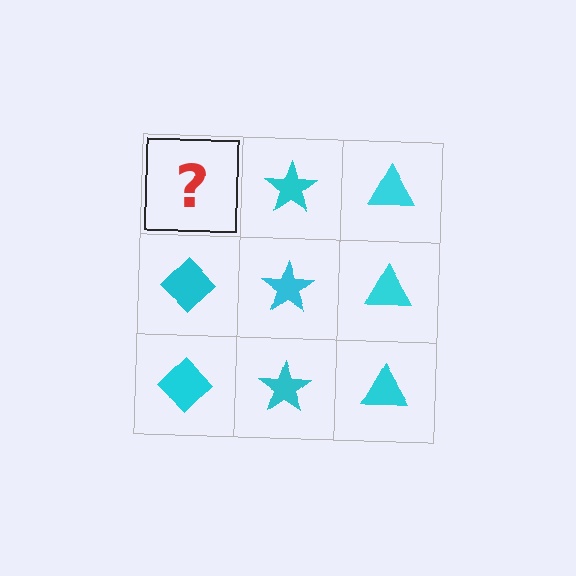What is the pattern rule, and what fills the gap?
The rule is that each column has a consistent shape. The gap should be filled with a cyan diamond.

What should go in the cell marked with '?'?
The missing cell should contain a cyan diamond.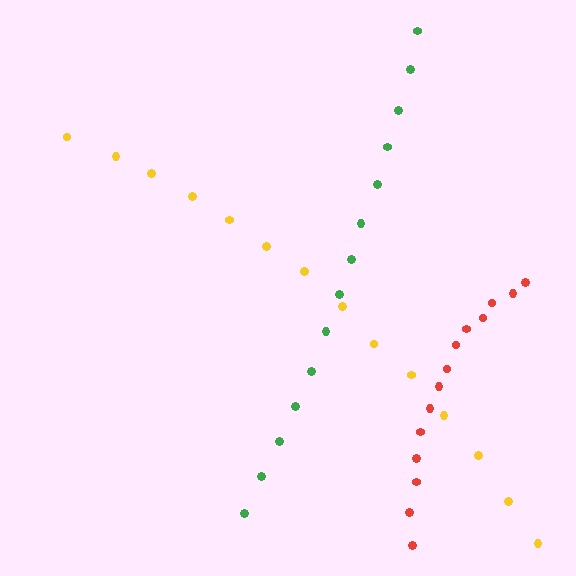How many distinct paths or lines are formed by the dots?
There are 3 distinct paths.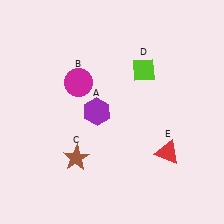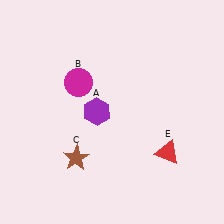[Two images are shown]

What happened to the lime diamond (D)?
The lime diamond (D) was removed in Image 2. It was in the top-right area of Image 1.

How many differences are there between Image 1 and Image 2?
There is 1 difference between the two images.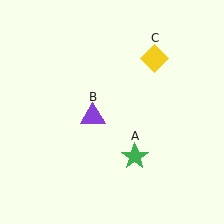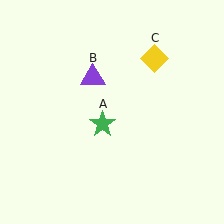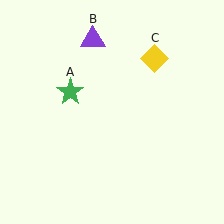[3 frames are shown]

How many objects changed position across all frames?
2 objects changed position: green star (object A), purple triangle (object B).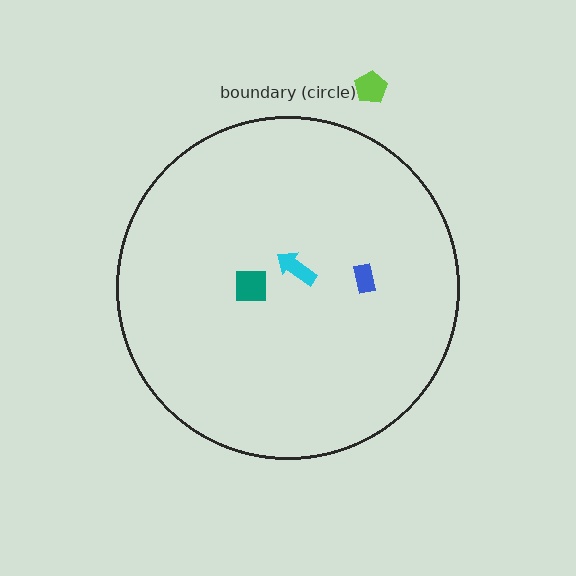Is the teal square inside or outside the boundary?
Inside.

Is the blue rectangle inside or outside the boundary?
Inside.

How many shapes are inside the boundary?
3 inside, 1 outside.